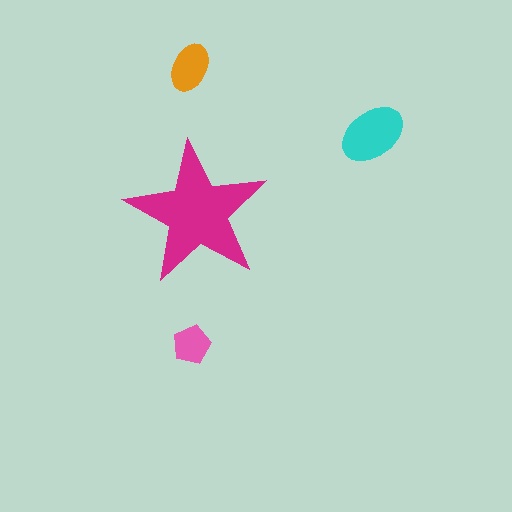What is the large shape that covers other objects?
A magenta star.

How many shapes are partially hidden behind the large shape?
0 shapes are partially hidden.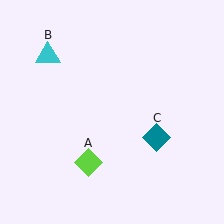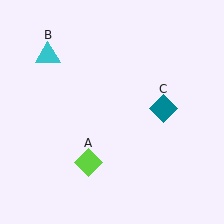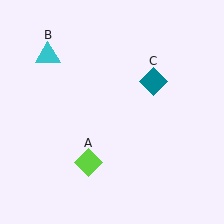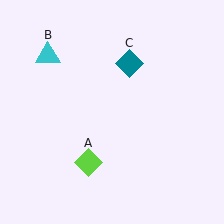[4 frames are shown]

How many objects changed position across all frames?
1 object changed position: teal diamond (object C).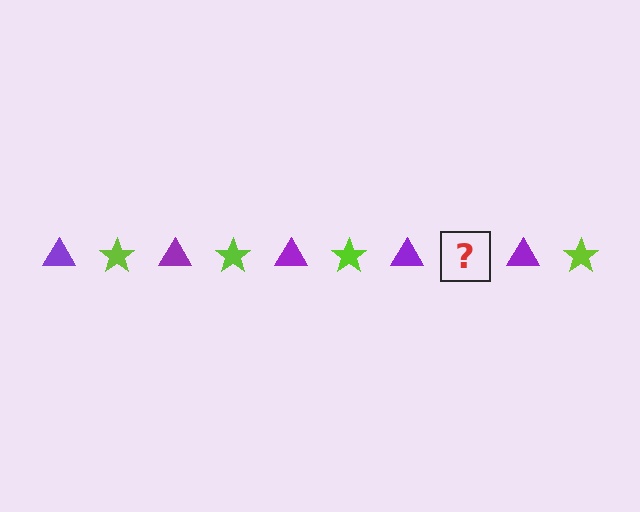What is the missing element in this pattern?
The missing element is a lime star.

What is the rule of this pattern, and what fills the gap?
The rule is that the pattern alternates between purple triangle and lime star. The gap should be filled with a lime star.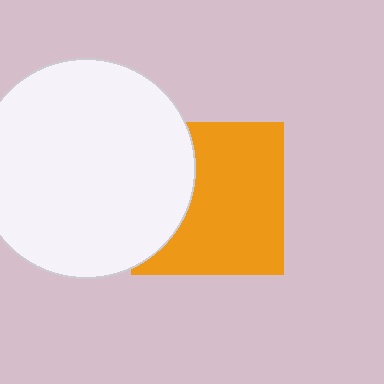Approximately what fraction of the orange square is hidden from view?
Roughly 32% of the orange square is hidden behind the white circle.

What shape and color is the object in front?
The object in front is a white circle.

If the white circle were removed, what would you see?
You would see the complete orange square.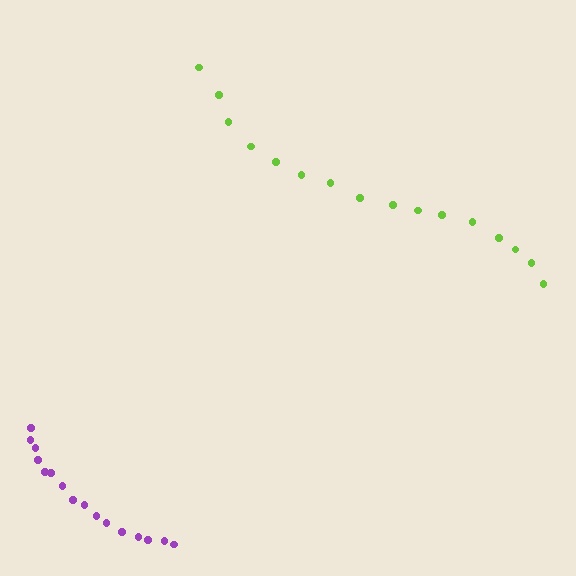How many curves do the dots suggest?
There are 2 distinct paths.